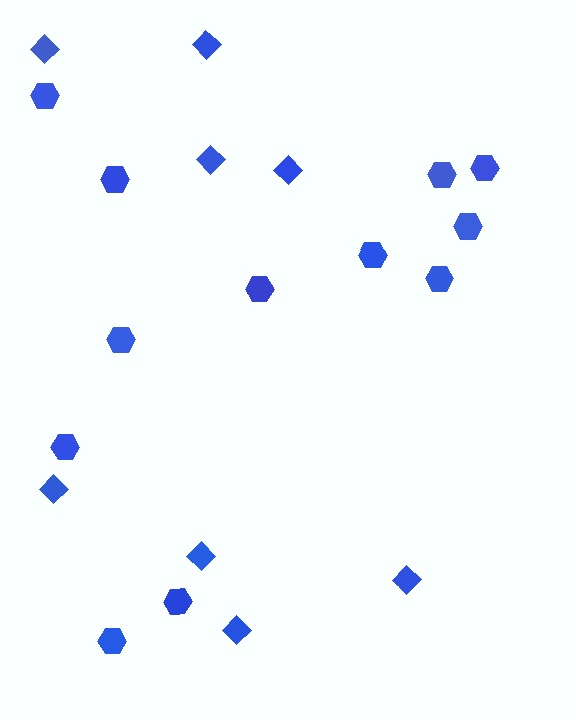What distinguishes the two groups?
There are 2 groups: one group of diamonds (8) and one group of hexagons (12).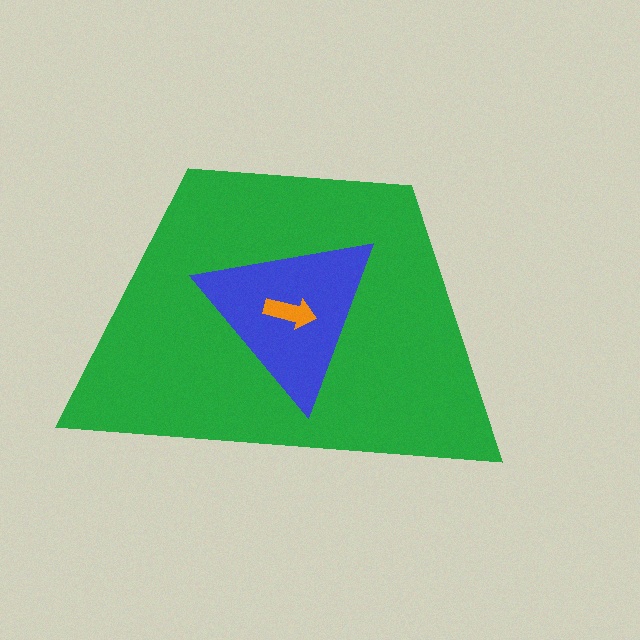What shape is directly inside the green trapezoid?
The blue triangle.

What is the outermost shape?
The green trapezoid.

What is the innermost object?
The orange arrow.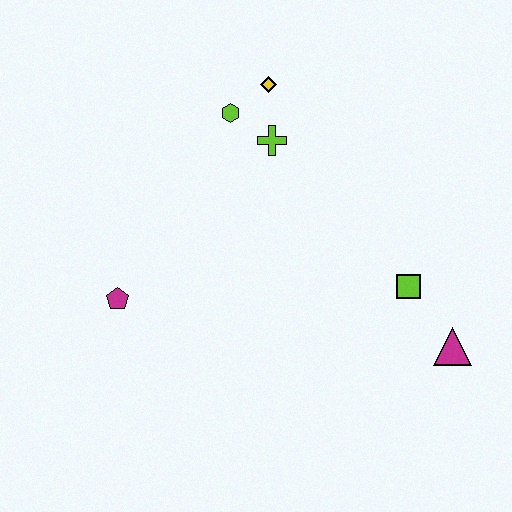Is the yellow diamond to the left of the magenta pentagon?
No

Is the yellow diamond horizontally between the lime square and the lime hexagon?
Yes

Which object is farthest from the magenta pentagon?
The magenta triangle is farthest from the magenta pentagon.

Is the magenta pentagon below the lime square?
Yes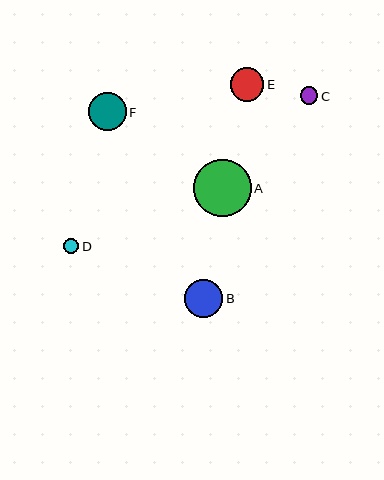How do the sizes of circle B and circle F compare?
Circle B and circle F are approximately the same size.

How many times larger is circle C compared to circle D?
Circle C is approximately 1.1 times the size of circle D.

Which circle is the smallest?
Circle D is the smallest with a size of approximately 15 pixels.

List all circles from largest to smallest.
From largest to smallest: A, B, F, E, C, D.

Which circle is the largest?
Circle A is the largest with a size of approximately 57 pixels.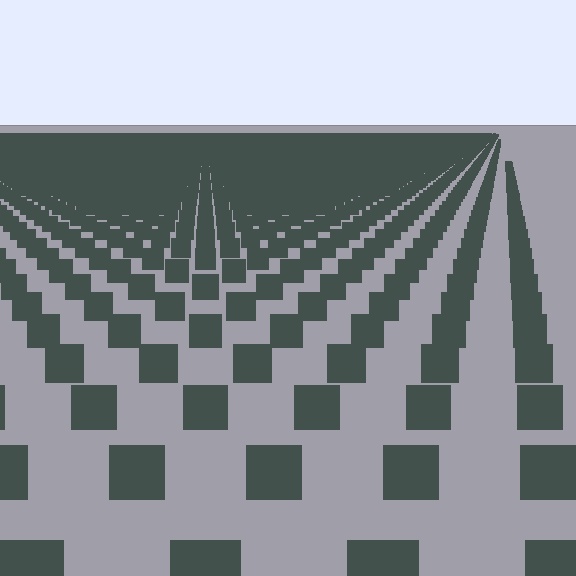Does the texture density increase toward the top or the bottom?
Density increases toward the top.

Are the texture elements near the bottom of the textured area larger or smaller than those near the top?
Larger. Near the bottom, elements are closer to the viewer and appear at a bigger on-screen size.